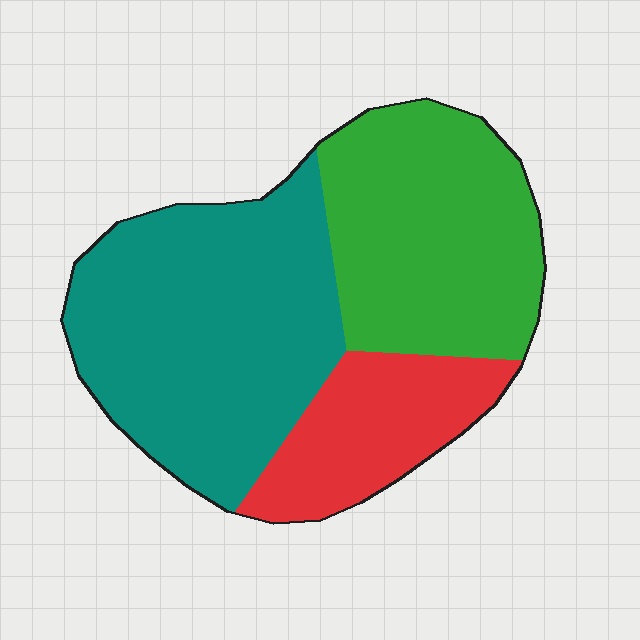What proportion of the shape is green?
Green takes up between a third and a half of the shape.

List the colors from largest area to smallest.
From largest to smallest: teal, green, red.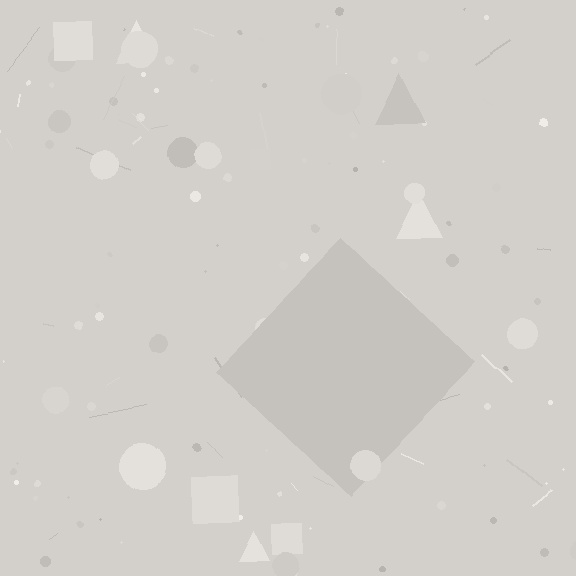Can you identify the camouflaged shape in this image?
The camouflaged shape is a diamond.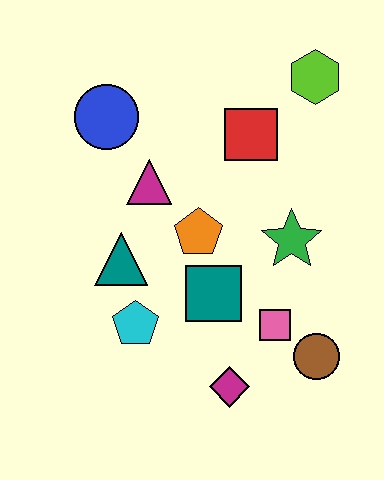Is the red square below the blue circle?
Yes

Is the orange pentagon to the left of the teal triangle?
No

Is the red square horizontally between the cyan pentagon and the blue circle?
No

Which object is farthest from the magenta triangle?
The brown circle is farthest from the magenta triangle.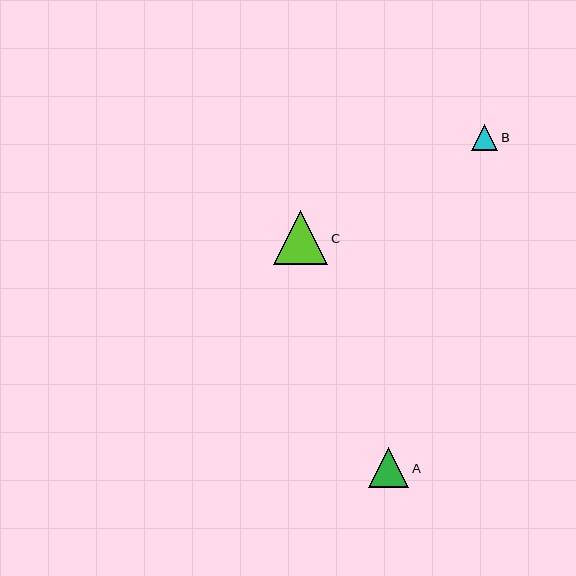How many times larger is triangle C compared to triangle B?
Triangle C is approximately 2.1 times the size of triangle B.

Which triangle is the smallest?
Triangle B is the smallest with a size of approximately 26 pixels.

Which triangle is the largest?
Triangle C is the largest with a size of approximately 54 pixels.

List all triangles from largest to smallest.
From largest to smallest: C, A, B.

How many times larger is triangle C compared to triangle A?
Triangle C is approximately 1.3 times the size of triangle A.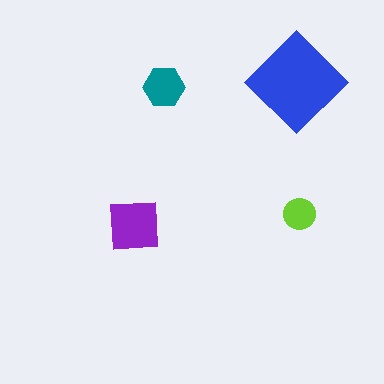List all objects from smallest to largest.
The lime circle, the teal hexagon, the purple square, the blue diamond.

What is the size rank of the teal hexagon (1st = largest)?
3rd.